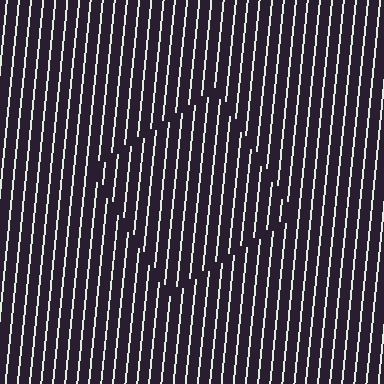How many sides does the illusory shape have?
4 sides — the line-ends trace a square.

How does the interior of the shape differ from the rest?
The interior of the shape contains the same grating, shifted by half a period — the contour is defined by the phase discontinuity where line-ends from the inner and outer gratings abut.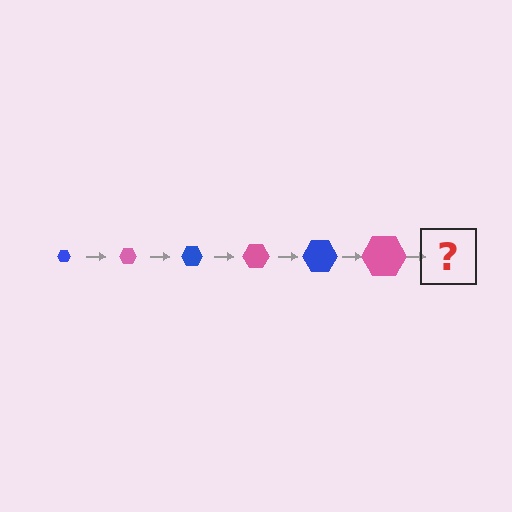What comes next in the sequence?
The next element should be a blue hexagon, larger than the previous one.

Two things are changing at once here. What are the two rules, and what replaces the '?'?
The two rules are that the hexagon grows larger each step and the color cycles through blue and pink. The '?' should be a blue hexagon, larger than the previous one.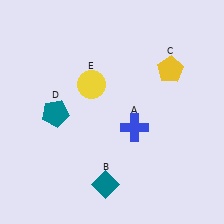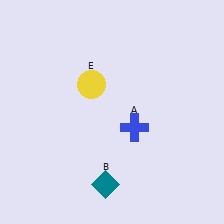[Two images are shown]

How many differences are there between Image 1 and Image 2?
There are 2 differences between the two images.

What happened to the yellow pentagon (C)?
The yellow pentagon (C) was removed in Image 2. It was in the top-right area of Image 1.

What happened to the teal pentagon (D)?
The teal pentagon (D) was removed in Image 2. It was in the bottom-left area of Image 1.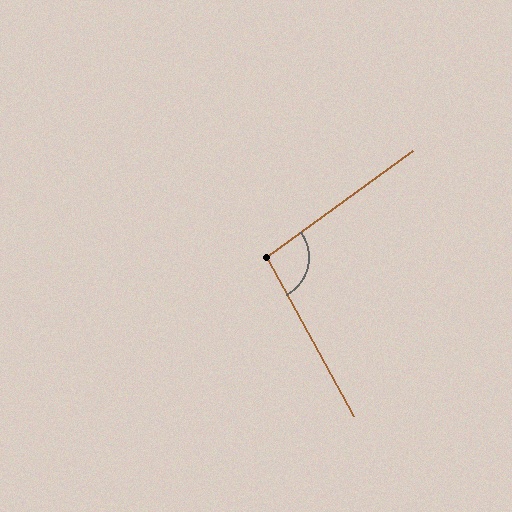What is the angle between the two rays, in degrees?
Approximately 98 degrees.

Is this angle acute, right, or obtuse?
It is obtuse.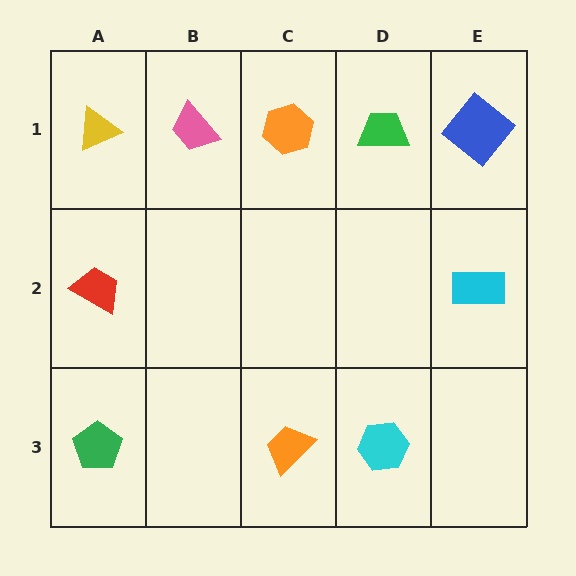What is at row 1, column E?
A blue diamond.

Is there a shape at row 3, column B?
No, that cell is empty.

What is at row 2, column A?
A red trapezoid.